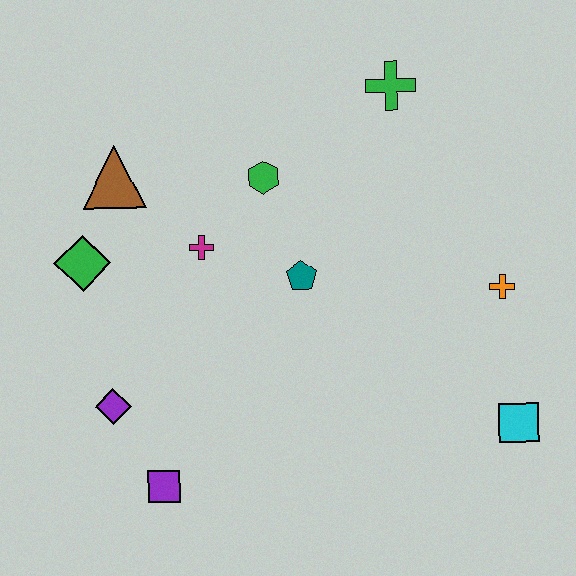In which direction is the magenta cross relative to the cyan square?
The magenta cross is to the left of the cyan square.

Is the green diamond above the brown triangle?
No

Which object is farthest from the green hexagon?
The cyan square is farthest from the green hexagon.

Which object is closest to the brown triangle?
The green diamond is closest to the brown triangle.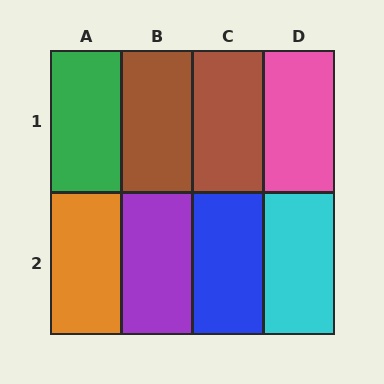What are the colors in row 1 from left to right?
Green, brown, brown, pink.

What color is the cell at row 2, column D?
Cyan.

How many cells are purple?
1 cell is purple.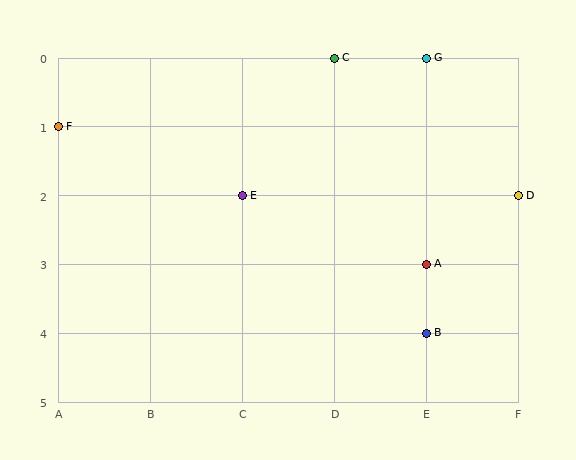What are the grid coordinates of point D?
Point D is at grid coordinates (F, 2).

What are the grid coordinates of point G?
Point G is at grid coordinates (E, 0).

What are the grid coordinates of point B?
Point B is at grid coordinates (E, 4).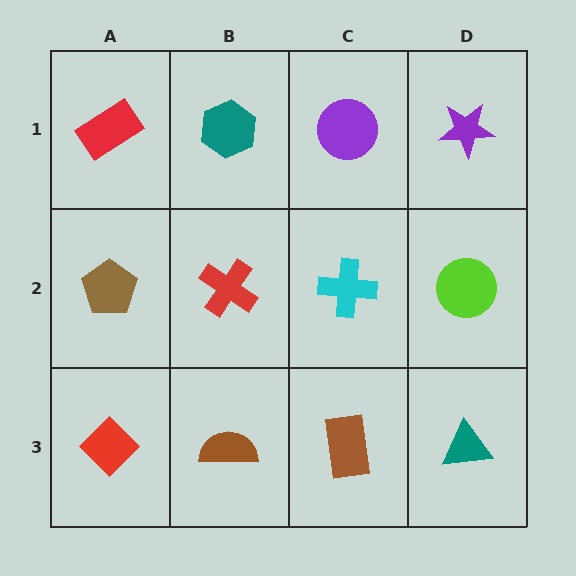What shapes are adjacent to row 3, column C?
A cyan cross (row 2, column C), a brown semicircle (row 3, column B), a teal triangle (row 3, column D).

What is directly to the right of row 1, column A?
A teal hexagon.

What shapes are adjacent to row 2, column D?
A purple star (row 1, column D), a teal triangle (row 3, column D), a cyan cross (row 2, column C).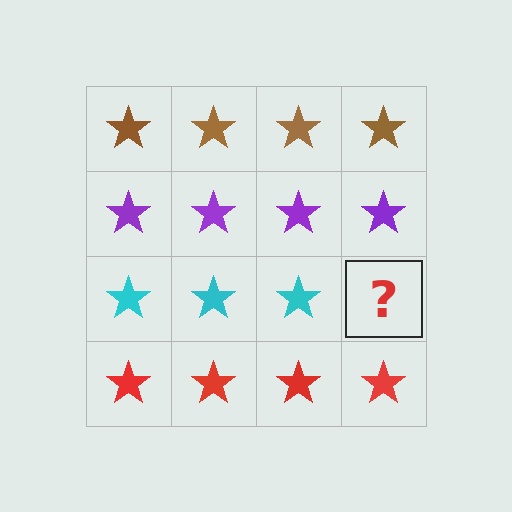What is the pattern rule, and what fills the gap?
The rule is that each row has a consistent color. The gap should be filled with a cyan star.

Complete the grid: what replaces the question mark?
The question mark should be replaced with a cyan star.